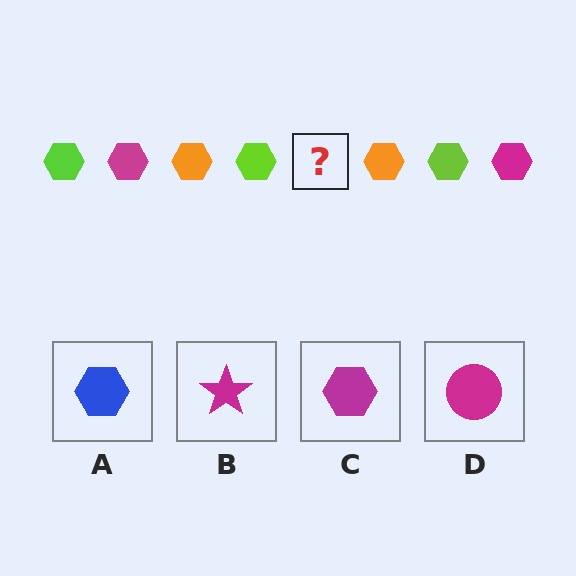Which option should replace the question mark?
Option C.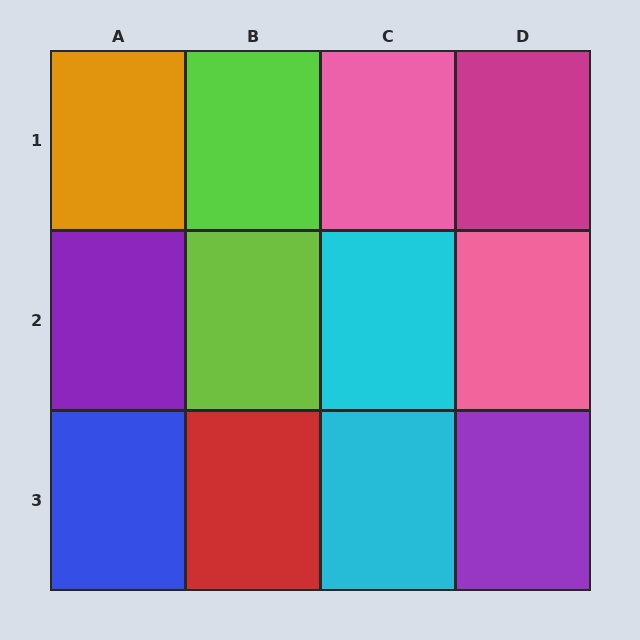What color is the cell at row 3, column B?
Red.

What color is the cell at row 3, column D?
Purple.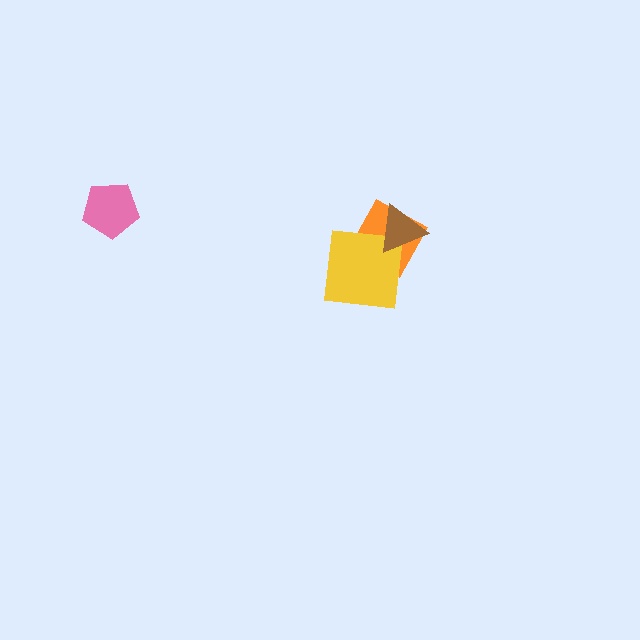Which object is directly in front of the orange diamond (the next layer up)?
The yellow square is directly in front of the orange diamond.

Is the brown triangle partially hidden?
No, no other shape covers it.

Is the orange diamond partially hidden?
Yes, it is partially covered by another shape.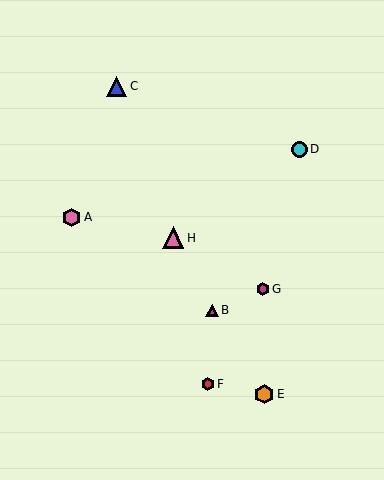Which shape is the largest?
The pink triangle (labeled H) is the largest.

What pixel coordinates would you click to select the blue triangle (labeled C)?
Click at (117, 86) to select the blue triangle C.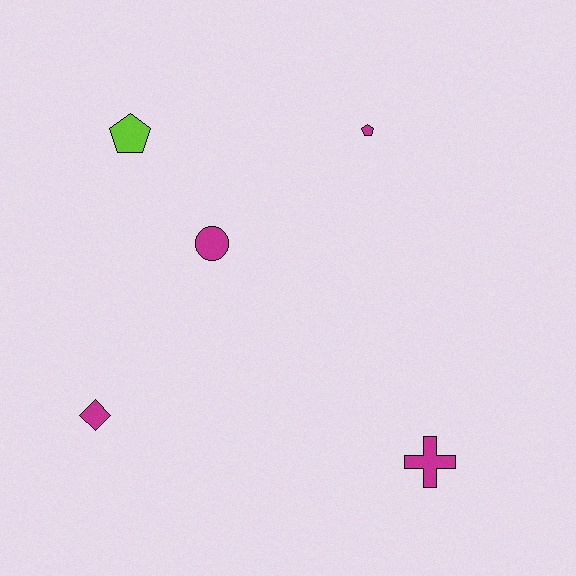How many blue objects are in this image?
There are no blue objects.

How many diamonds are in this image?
There is 1 diamond.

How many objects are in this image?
There are 5 objects.